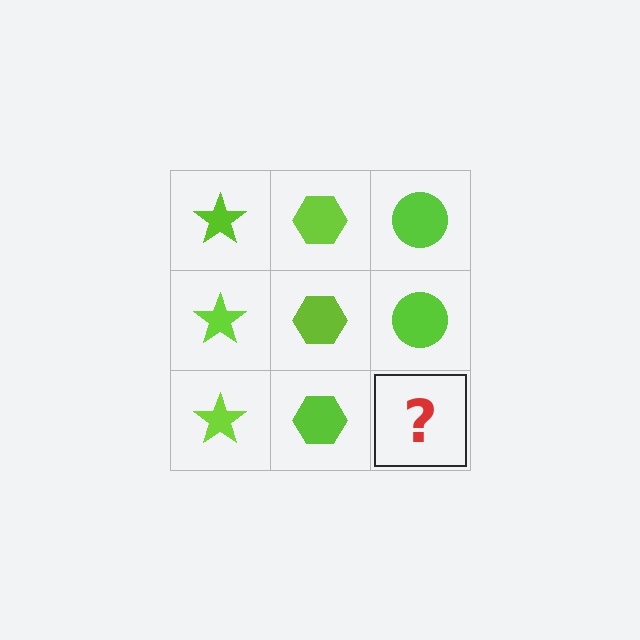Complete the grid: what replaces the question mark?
The question mark should be replaced with a lime circle.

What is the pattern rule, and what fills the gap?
The rule is that each column has a consistent shape. The gap should be filled with a lime circle.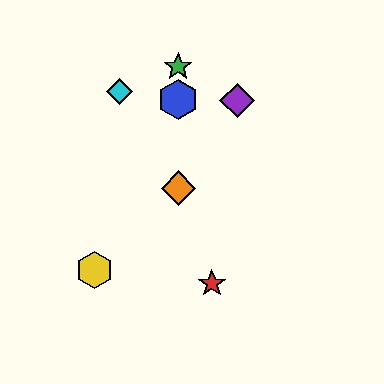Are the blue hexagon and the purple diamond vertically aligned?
No, the blue hexagon is at x≈178 and the purple diamond is at x≈237.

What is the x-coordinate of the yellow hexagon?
The yellow hexagon is at x≈95.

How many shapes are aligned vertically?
3 shapes (the blue hexagon, the green star, the orange diamond) are aligned vertically.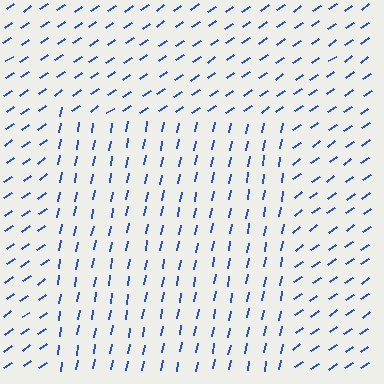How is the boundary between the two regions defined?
The boundary is defined purely by a change in line orientation (approximately 45 degrees difference). All lines are the same color and thickness.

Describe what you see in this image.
The image is filled with small blue line segments. A rectangle region in the image has lines oriented differently from the surrounding lines, creating a visible texture boundary.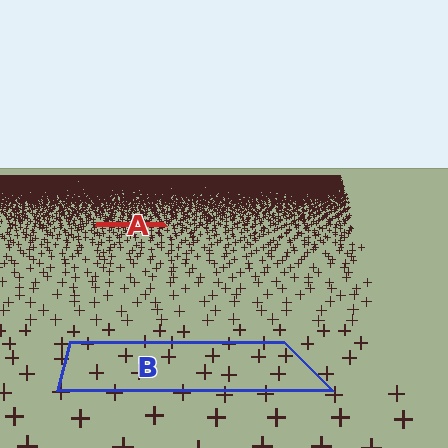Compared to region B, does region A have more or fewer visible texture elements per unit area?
Region A has more texture elements per unit area — they are packed more densely because it is farther away.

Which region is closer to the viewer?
Region B is closer. The texture elements there are larger and more spread out.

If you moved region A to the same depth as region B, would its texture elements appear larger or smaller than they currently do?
They would appear larger. At a closer depth, the same texture elements are projected at a bigger on-screen size.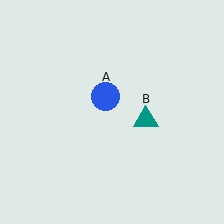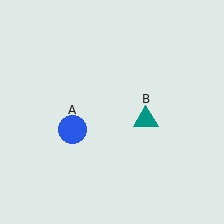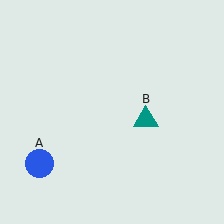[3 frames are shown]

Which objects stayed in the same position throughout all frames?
Teal triangle (object B) remained stationary.